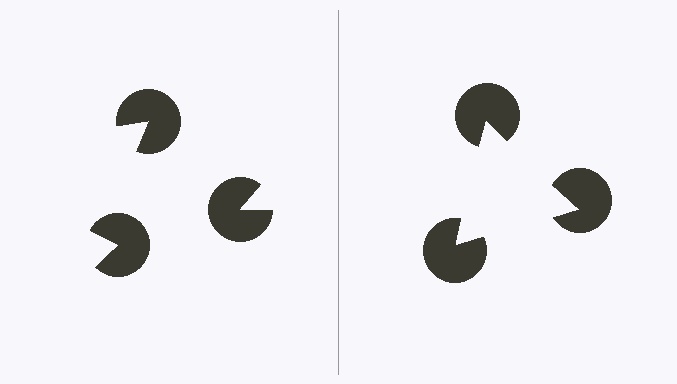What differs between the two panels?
The pac-man discs are positioned identically on both sides; only the wedge orientations differ. On the right they align to a triangle; on the left they are misaligned.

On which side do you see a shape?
An illusory triangle appears on the right side. On the left side the wedge cuts are rotated, so no coherent shape forms.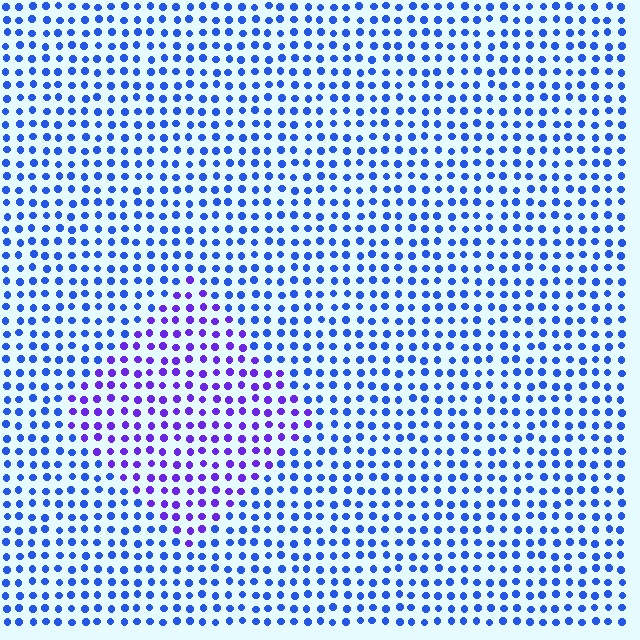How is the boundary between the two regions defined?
The boundary is defined purely by a slight shift in hue (about 38 degrees). Spacing, size, and orientation are identical on both sides.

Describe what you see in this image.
The image is filled with small blue elements in a uniform arrangement. A diamond-shaped region is visible where the elements are tinted to a slightly different hue, forming a subtle color boundary.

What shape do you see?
I see a diamond.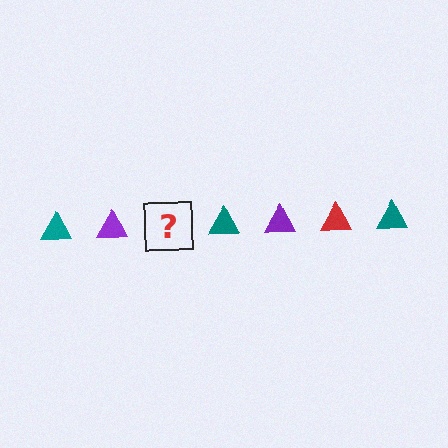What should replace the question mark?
The question mark should be replaced with a red triangle.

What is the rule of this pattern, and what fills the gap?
The rule is that the pattern cycles through teal, purple, red triangles. The gap should be filled with a red triangle.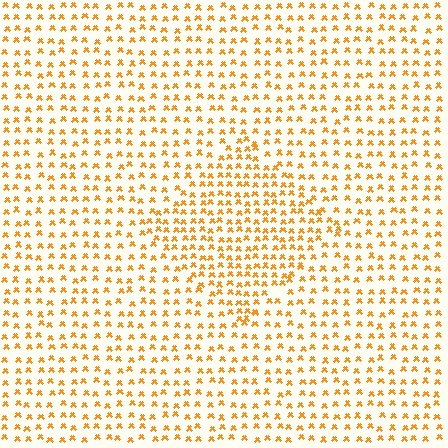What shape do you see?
I see a diamond.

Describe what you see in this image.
The image contains small orange elements arranged at two different densities. A diamond-shaped region is visible where the elements are more densely packed than the surrounding area.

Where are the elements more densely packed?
The elements are more densely packed inside the diamond boundary.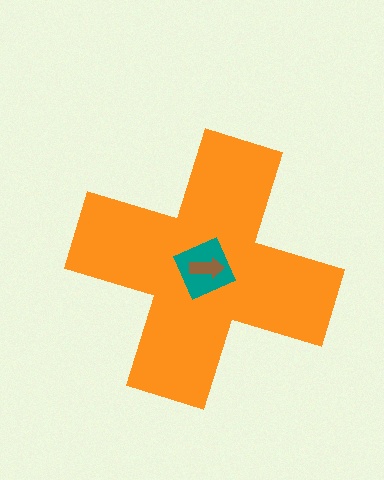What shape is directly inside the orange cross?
The teal diamond.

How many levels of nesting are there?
3.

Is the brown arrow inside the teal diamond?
Yes.